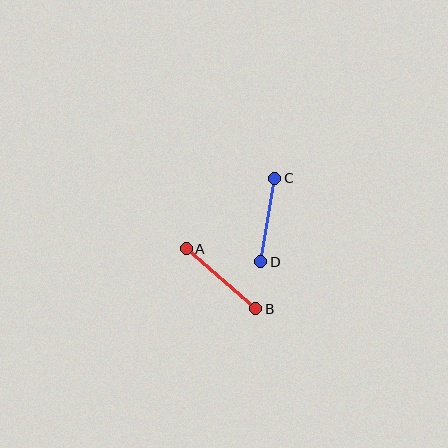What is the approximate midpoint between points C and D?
The midpoint is at approximately (268, 220) pixels.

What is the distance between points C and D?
The distance is approximately 85 pixels.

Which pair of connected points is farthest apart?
Points A and B are farthest apart.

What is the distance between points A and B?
The distance is approximately 92 pixels.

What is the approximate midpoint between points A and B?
The midpoint is at approximately (221, 279) pixels.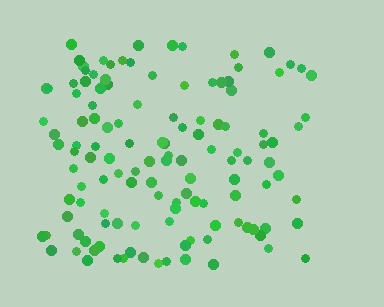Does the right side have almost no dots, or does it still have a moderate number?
Still a moderate number, just noticeably fewer than the left.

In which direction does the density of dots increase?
From right to left, with the left side densest.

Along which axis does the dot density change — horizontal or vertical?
Horizontal.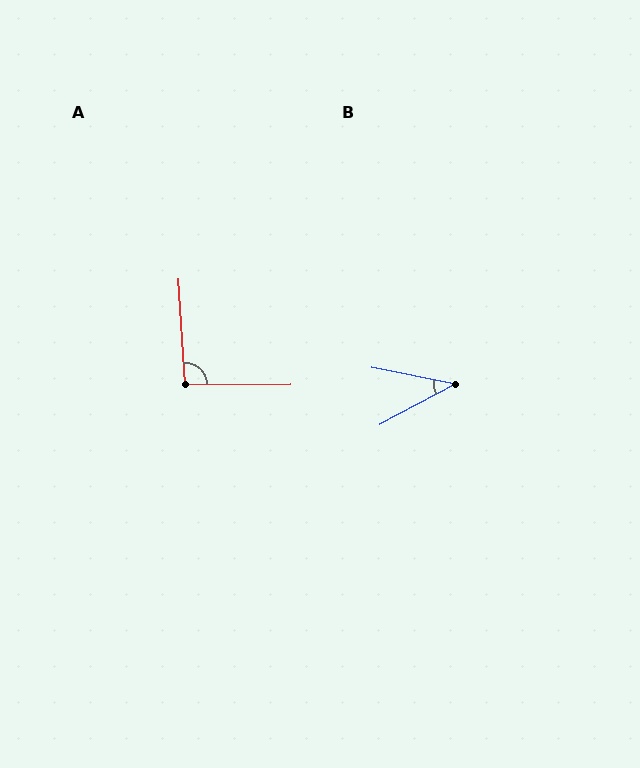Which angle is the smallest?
B, at approximately 39 degrees.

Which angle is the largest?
A, at approximately 93 degrees.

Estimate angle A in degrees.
Approximately 93 degrees.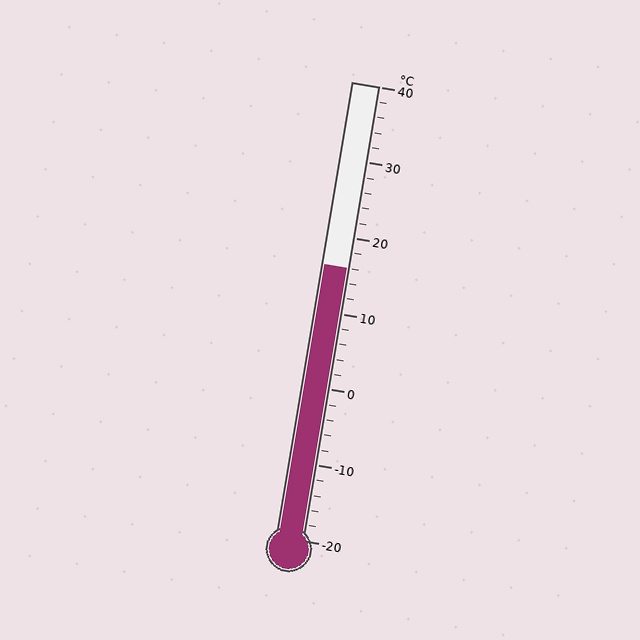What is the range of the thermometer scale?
The thermometer scale ranges from -20°C to 40°C.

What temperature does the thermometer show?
The thermometer shows approximately 16°C.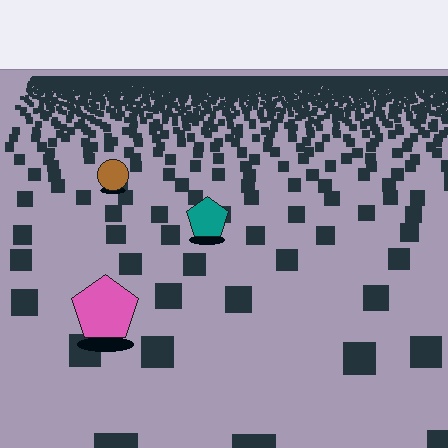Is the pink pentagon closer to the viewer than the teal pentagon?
Yes. The pink pentagon is closer — you can tell from the texture gradient: the ground texture is coarser near it.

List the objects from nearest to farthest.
From nearest to farthest: the pink pentagon, the teal pentagon, the brown circle.